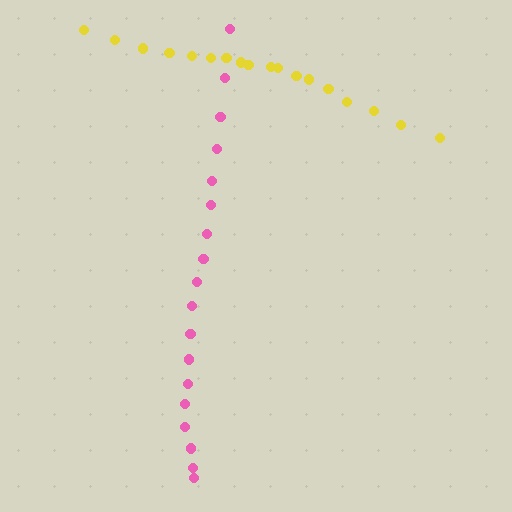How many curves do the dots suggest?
There are 2 distinct paths.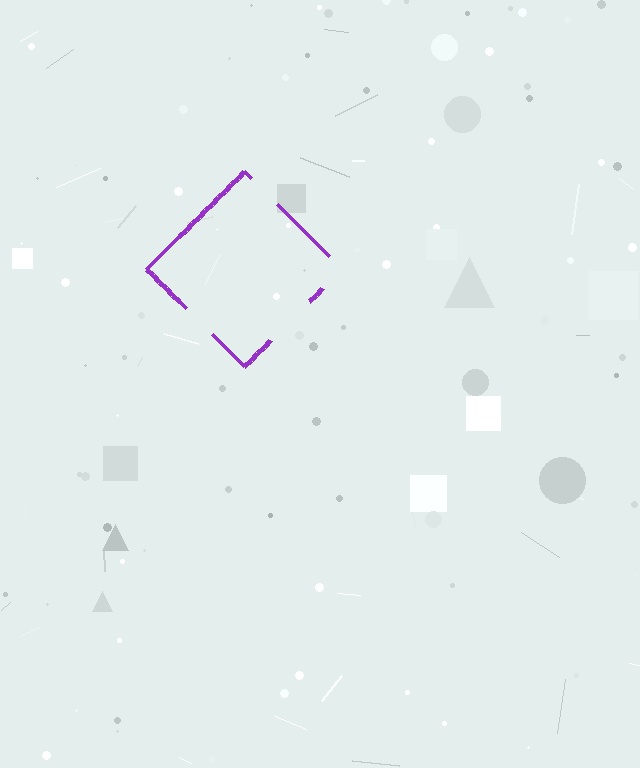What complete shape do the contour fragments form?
The contour fragments form a diamond.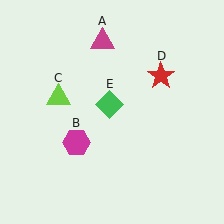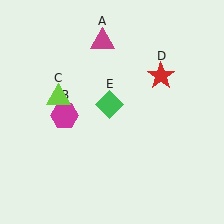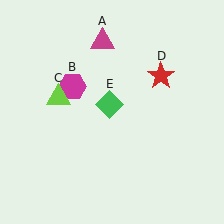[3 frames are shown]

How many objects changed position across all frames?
1 object changed position: magenta hexagon (object B).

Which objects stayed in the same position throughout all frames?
Magenta triangle (object A) and lime triangle (object C) and red star (object D) and green diamond (object E) remained stationary.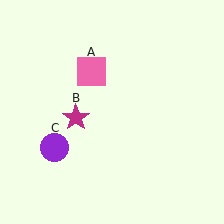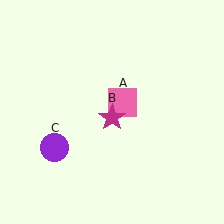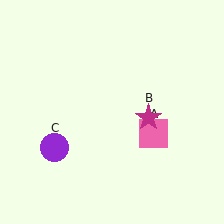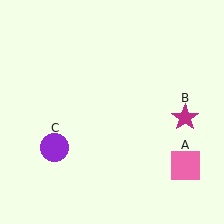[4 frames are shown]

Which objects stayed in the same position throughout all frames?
Purple circle (object C) remained stationary.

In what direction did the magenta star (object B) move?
The magenta star (object B) moved right.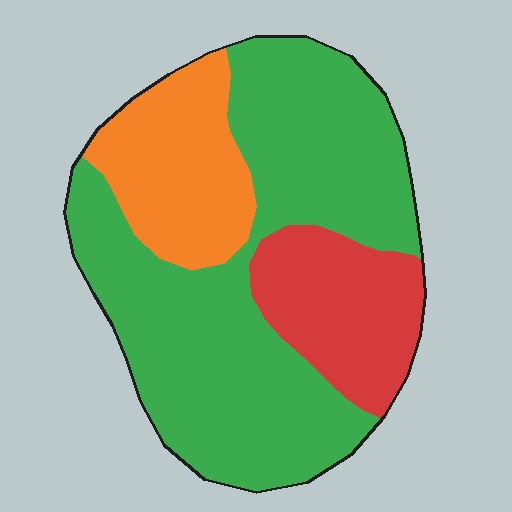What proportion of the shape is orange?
Orange covers around 20% of the shape.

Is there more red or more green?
Green.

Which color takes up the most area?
Green, at roughly 60%.